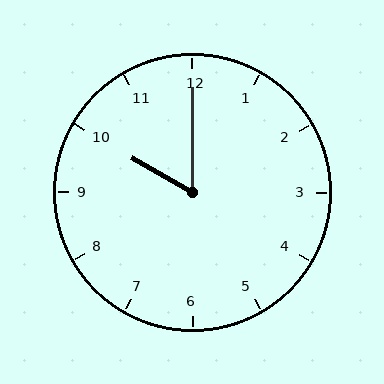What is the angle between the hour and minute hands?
Approximately 60 degrees.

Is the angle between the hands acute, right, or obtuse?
It is acute.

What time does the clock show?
10:00.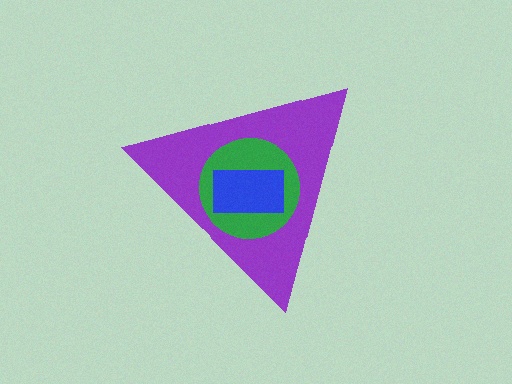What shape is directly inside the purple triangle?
The green circle.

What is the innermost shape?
The blue rectangle.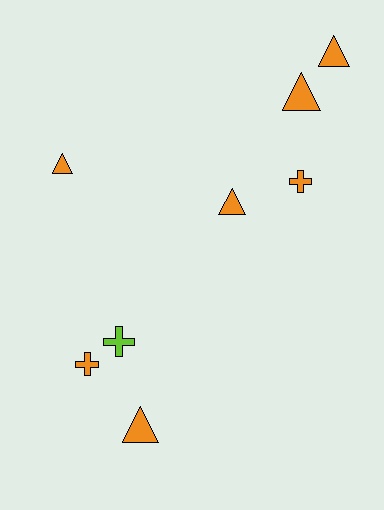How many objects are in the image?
There are 8 objects.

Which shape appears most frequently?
Triangle, with 5 objects.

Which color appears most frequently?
Orange, with 7 objects.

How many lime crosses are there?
There is 1 lime cross.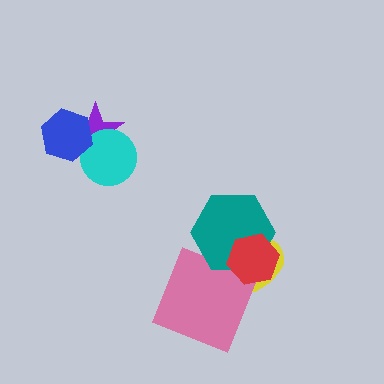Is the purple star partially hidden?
Yes, it is partially covered by another shape.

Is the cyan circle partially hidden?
Yes, it is partially covered by another shape.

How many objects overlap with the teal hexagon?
3 objects overlap with the teal hexagon.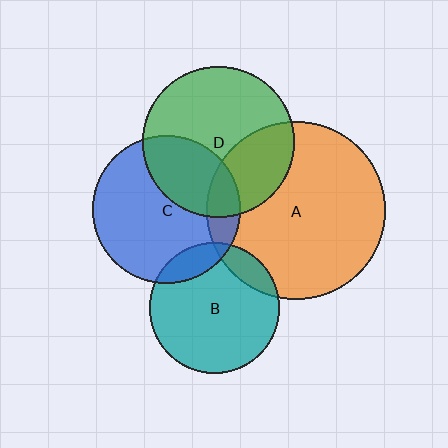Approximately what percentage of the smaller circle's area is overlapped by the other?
Approximately 35%.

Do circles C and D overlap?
Yes.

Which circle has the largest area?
Circle A (orange).